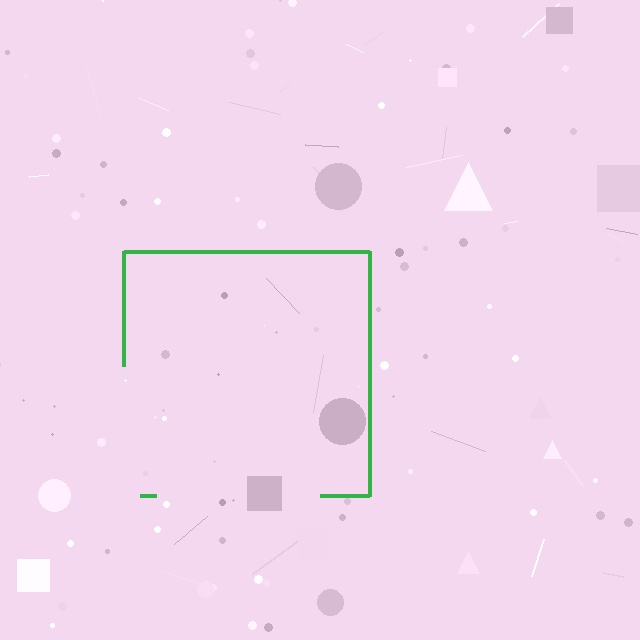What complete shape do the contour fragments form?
The contour fragments form a square.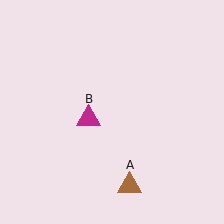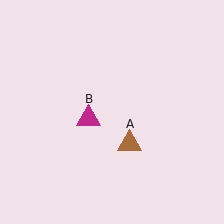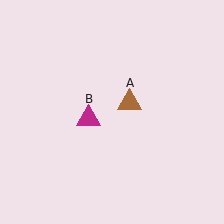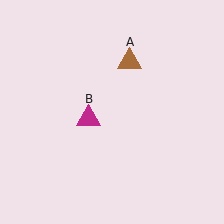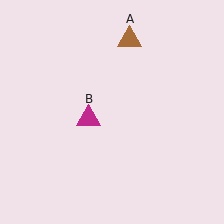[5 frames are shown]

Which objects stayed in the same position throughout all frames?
Magenta triangle (object B) remained stationary.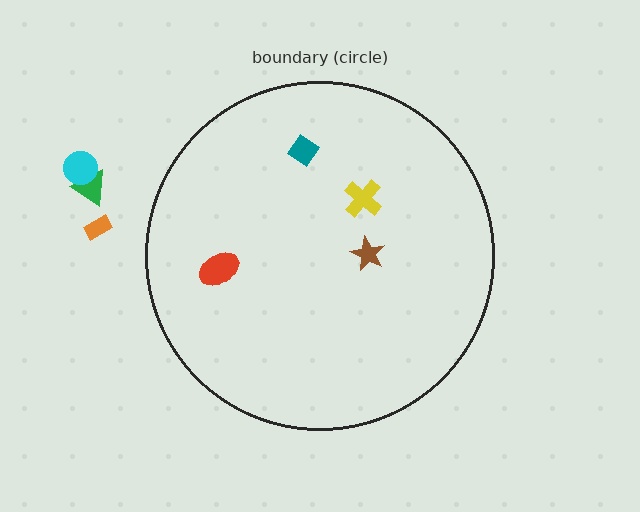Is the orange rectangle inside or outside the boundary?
Outside.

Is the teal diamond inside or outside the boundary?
Inside.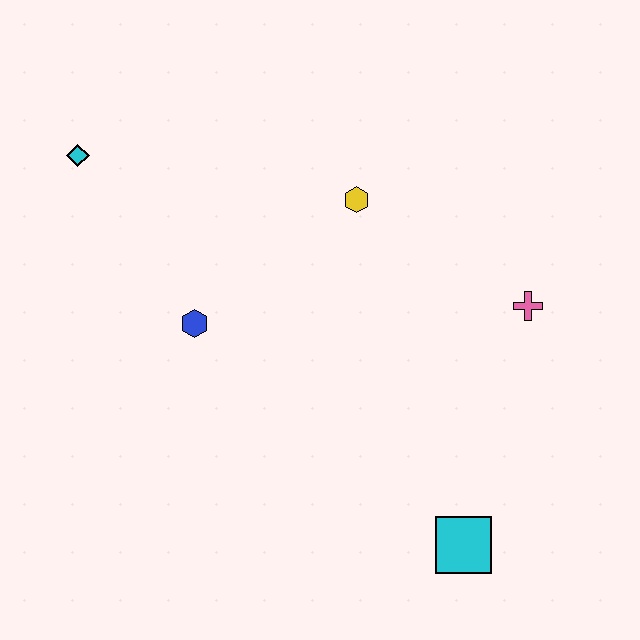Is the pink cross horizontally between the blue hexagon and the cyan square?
No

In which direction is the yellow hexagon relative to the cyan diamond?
The yellow hexagon is to the right of the cyan diamond.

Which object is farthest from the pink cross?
The cyan diamond is farthest from the pink cross.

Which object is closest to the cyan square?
The pink cross is closest to the cyan square.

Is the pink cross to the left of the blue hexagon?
No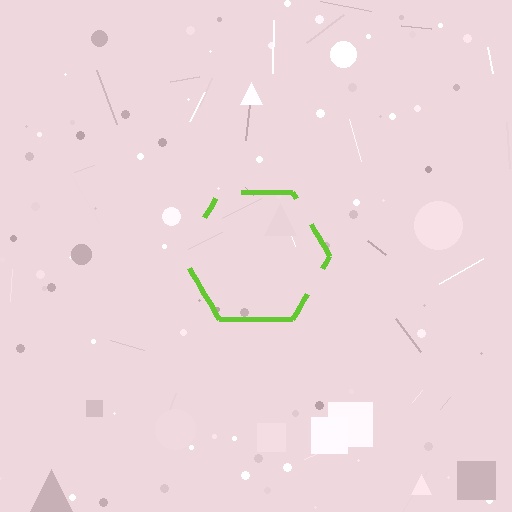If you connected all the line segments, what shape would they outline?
They would outline a hexagon.